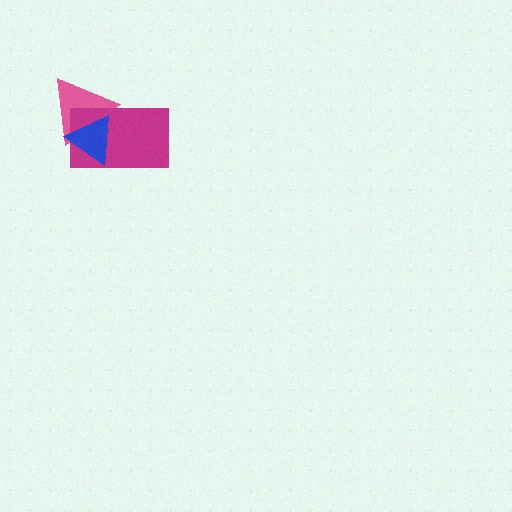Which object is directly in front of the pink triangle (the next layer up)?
The magenta rectangle is directly in front of the pink triangle.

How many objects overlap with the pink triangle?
2 objects overlap with the pink triangle.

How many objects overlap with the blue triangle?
2 objects overlap with the blue triangle.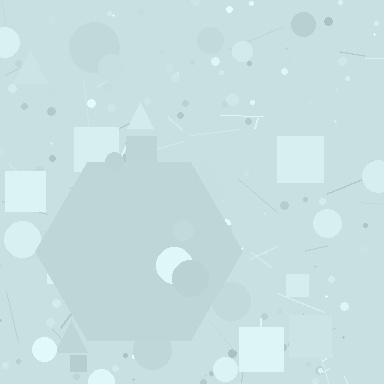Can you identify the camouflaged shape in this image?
The camouflaged shape is a hexagon.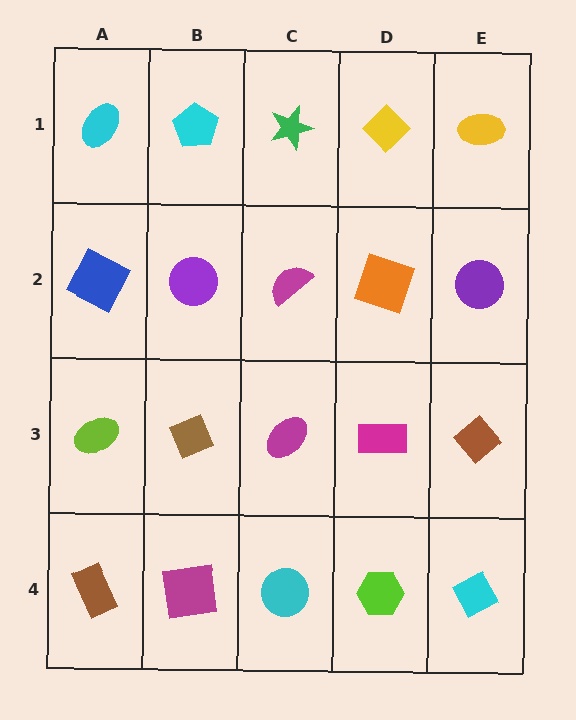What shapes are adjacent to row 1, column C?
A magenta semicircle (row 2, column C), a cyan pentagon (row 1, column B), a yellow diamond (row 1, column D).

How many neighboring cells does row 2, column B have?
4.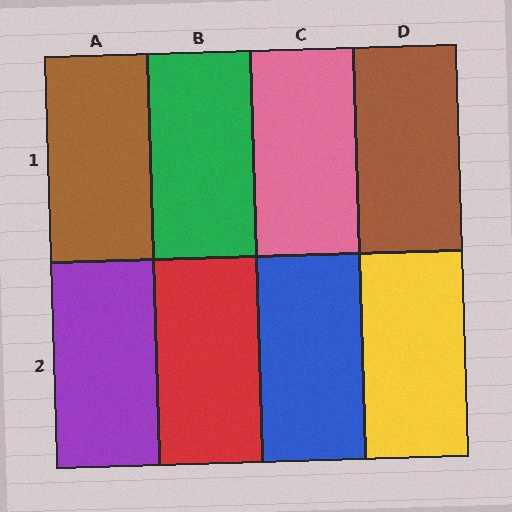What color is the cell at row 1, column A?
Brown.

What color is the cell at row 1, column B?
Green.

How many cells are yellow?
1 cell is yellow.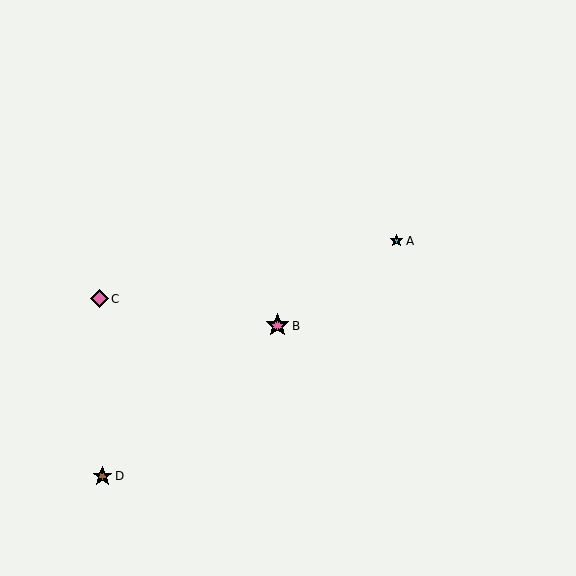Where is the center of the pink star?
The center of the pink star is at (278, 326).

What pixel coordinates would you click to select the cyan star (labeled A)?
Click at (396, 241) to select the cyan star A.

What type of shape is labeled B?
Shape B is a pink star.